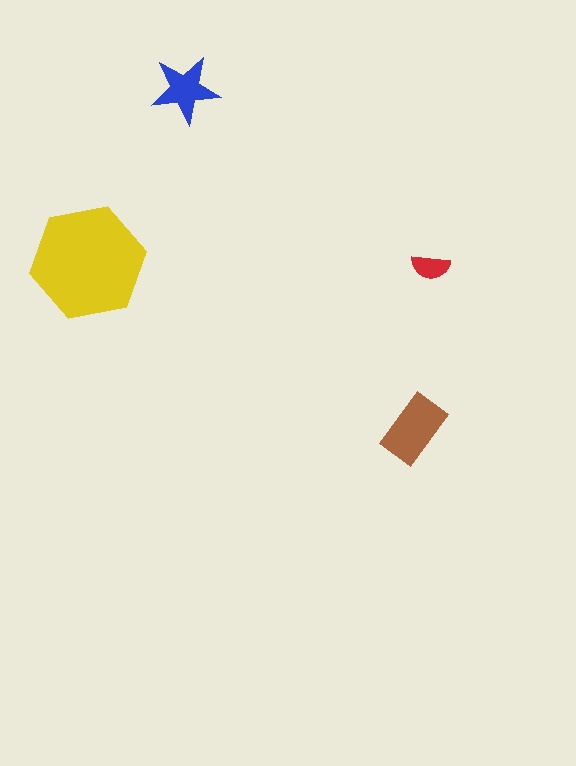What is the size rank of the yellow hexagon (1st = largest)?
1st.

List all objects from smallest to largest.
The red semicircle, the blue star, the brown rectangle, the yellow hexagon.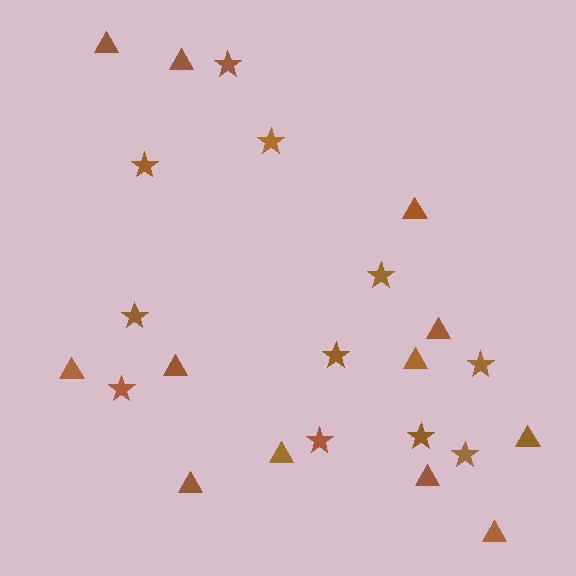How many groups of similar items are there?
There are 2 groups: one group of stars (11) and one group of triangles (12).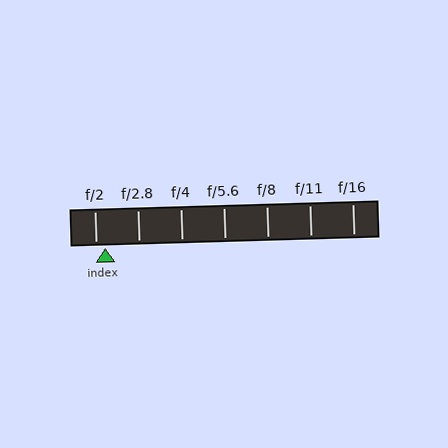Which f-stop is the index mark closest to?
The index mark is closest to f/2.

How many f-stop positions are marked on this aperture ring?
There are 7 f-stop positions marked.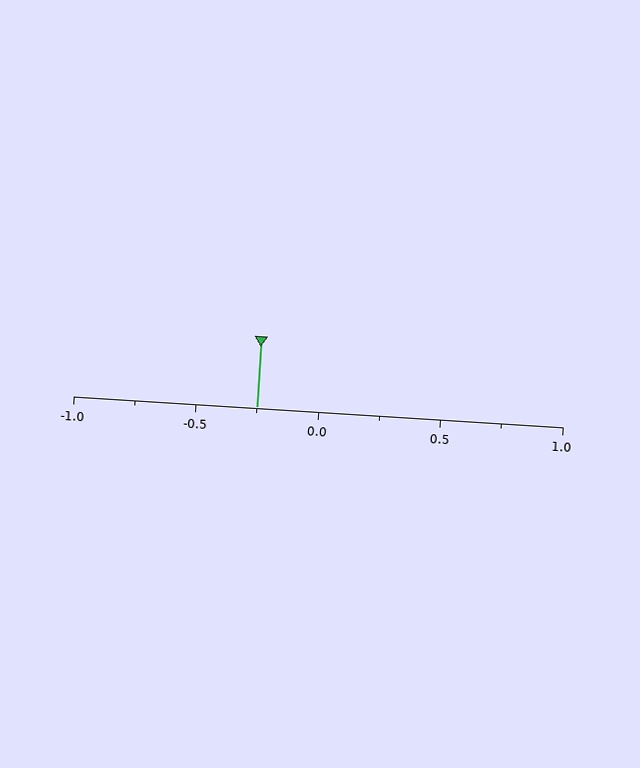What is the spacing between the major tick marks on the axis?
The major ticks are spaced 0.5 apart.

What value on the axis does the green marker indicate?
The marker indicates approximately -0.25.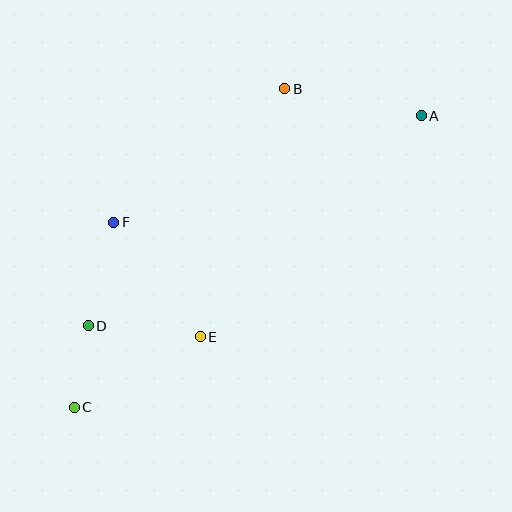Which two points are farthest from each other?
Points A and C are farthest from each other.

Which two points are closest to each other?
Points C and D are closest to each other.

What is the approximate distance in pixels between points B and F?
The distance between B and F is approximately 217 pixels.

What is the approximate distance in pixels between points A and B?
The distance between A and B is approximately 140 pixels.